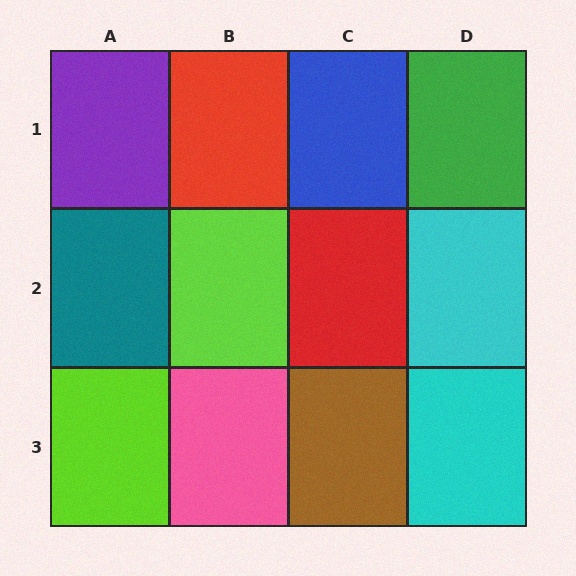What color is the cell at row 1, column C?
Blue.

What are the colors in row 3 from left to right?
Lime, pink, brown, cyan.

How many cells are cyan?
2 cells are cyan.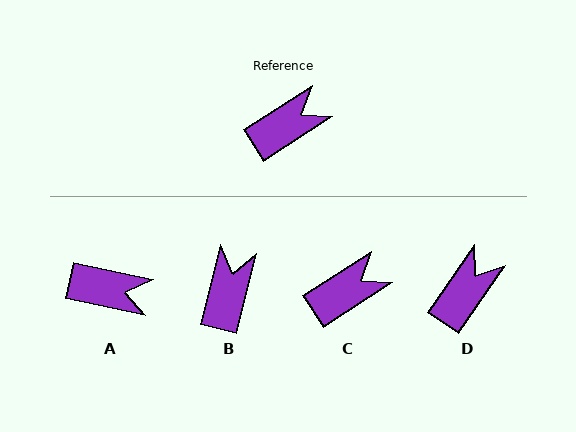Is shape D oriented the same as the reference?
No, it is off by about 22 degrees.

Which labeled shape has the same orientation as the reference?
C.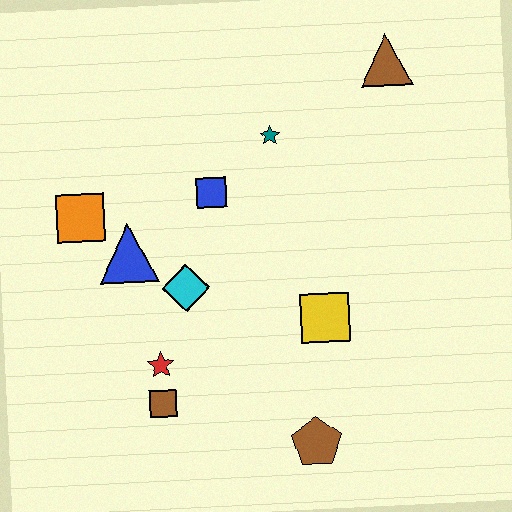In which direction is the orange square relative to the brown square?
The orange square is above the brown square.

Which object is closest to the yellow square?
The brown pentagon is closest to the yellow square.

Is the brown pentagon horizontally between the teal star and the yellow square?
Yes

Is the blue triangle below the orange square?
Yes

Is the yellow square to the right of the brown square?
Yes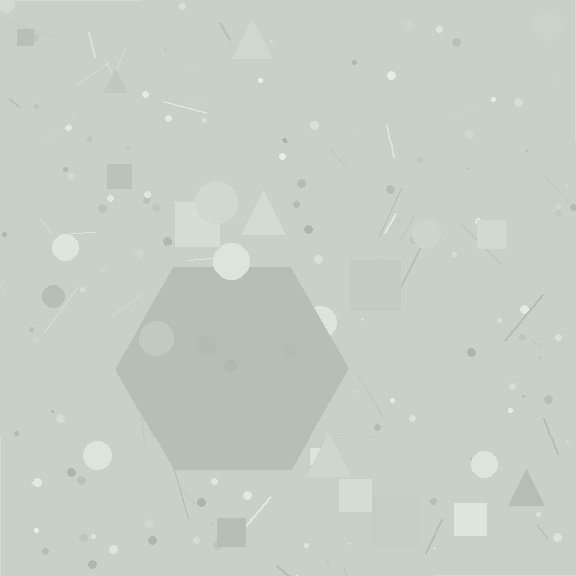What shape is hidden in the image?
A hexagon is hidden in the image.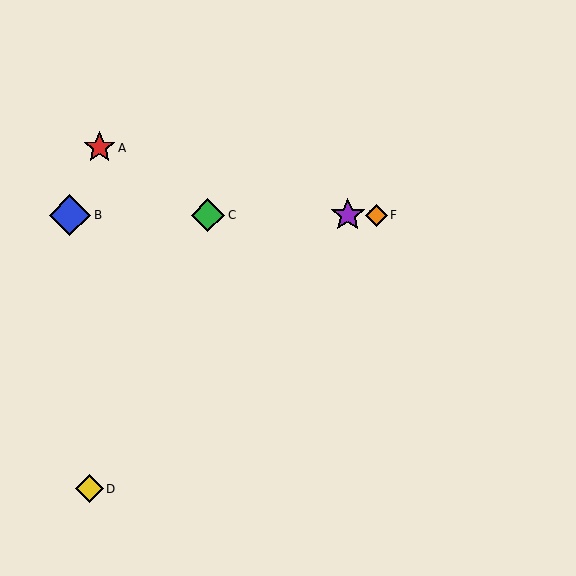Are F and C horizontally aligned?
Yes, both are at y≈215.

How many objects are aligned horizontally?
4 objects (B, C, E, F) are aligned horizontally.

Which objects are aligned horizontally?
Objects B, C, E, F are aligned horizontally.